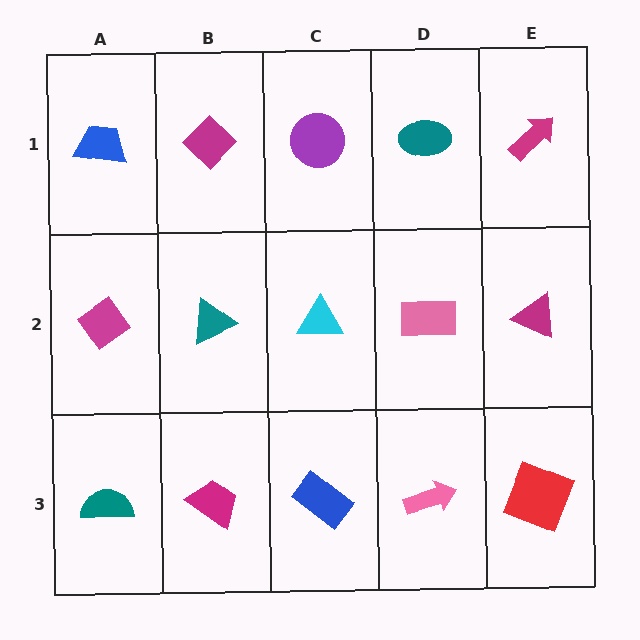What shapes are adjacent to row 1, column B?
A teal triangle (row 2, column B), a blue trapezoid (row 1, column A), a purple circle (row 1, column C).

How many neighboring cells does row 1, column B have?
3.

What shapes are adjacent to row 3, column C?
A cyan triangle (row 2, column C), a magenta trapezoid (row 3, column B), a pink arrow (row 3, column D).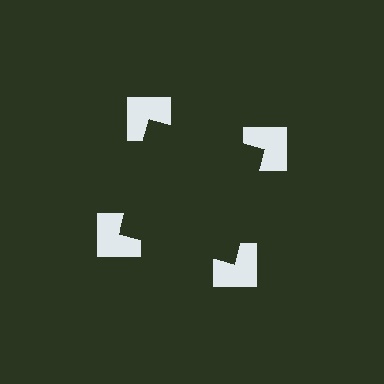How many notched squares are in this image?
There are 4 — one at each vertex of the illusory square.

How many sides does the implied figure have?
4 sides.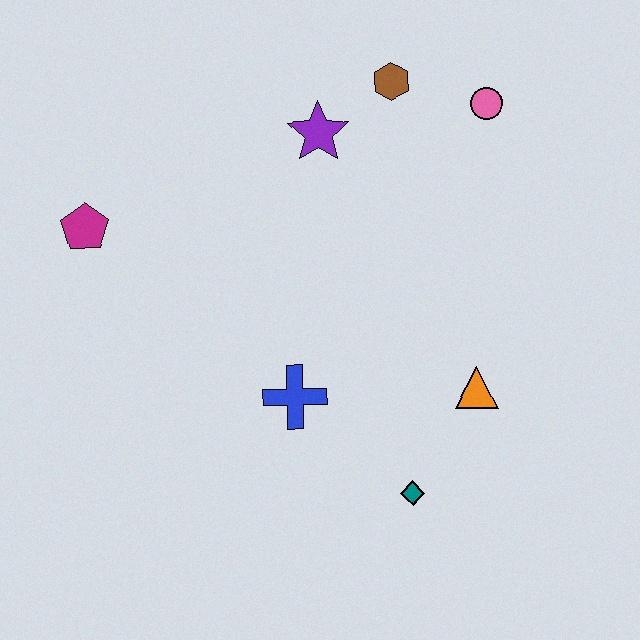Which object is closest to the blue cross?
The teal diamond is closest to the blue cross.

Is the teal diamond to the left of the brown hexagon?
No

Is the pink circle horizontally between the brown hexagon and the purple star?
No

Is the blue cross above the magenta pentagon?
No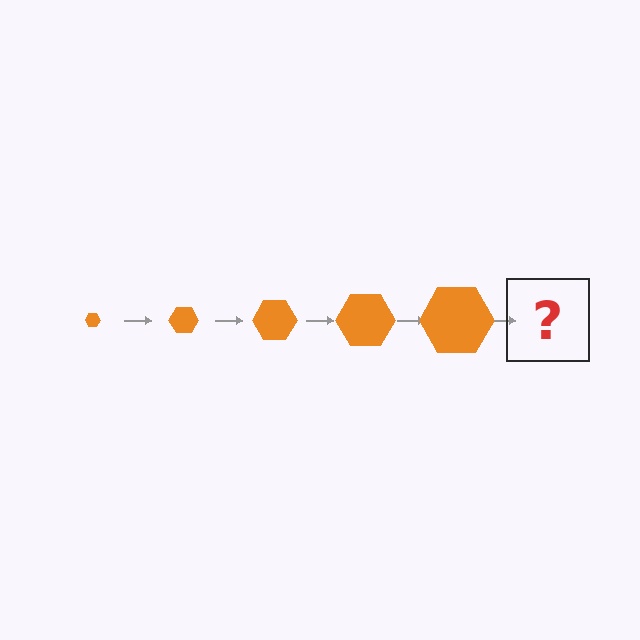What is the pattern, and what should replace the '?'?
The pattern is that the hexagon gets progressively larger each step. The '?' should be an orange hexagon, larger than the previous one.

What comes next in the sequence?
The next element should be an orange hexagon, larger than the previous one.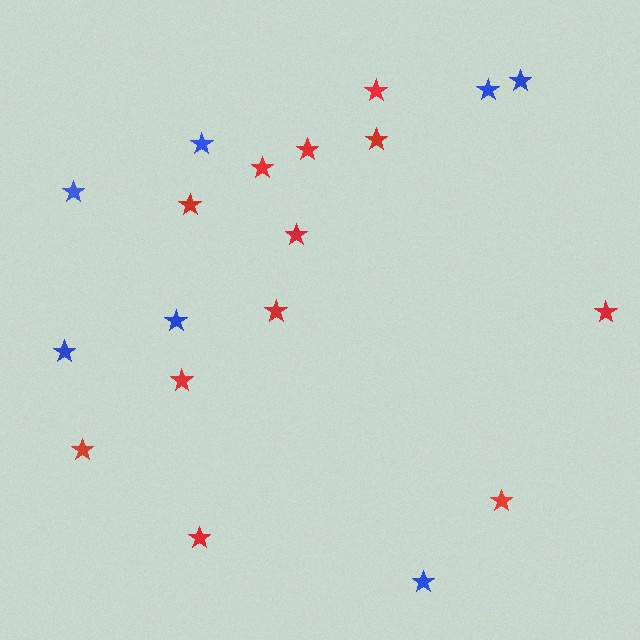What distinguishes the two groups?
There are 2 groups: one group of red stars (12) and one group of blue stars (7).